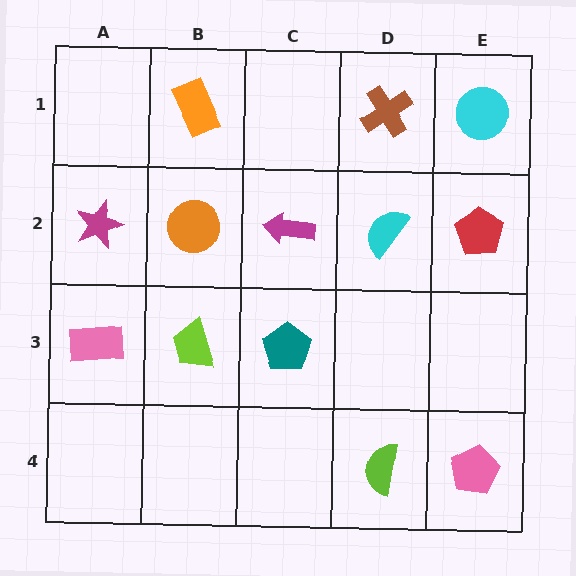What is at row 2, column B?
An orange circle.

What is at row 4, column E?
A pink pentagon.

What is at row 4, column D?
A lime semicircle.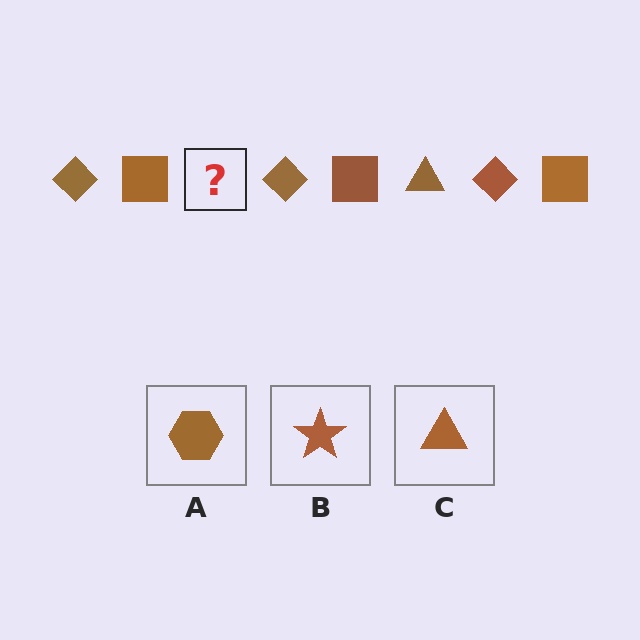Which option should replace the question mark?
Option C.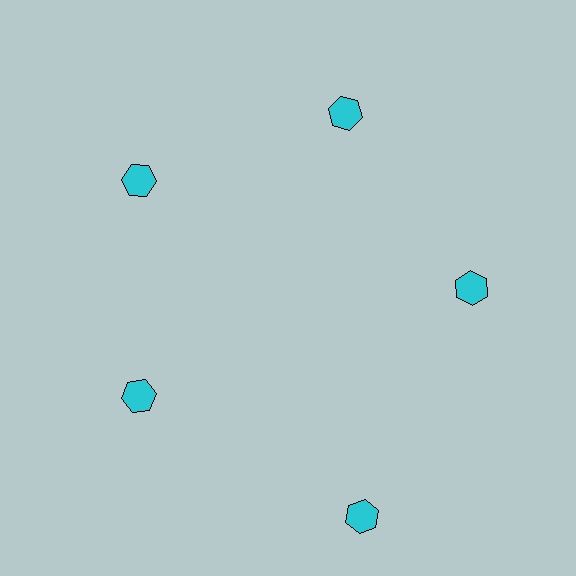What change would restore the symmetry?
The symmetry would be restored by moving it inward, back onto the ring so that all 5 hexagons sit at equal angles and equal distance from the center.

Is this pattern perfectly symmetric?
No. The 5 cyan hexagons are arranged in a ring, but one element near the 5 o'clock position is pushed outward from the center, breaking the 5-fold rotational symmetry.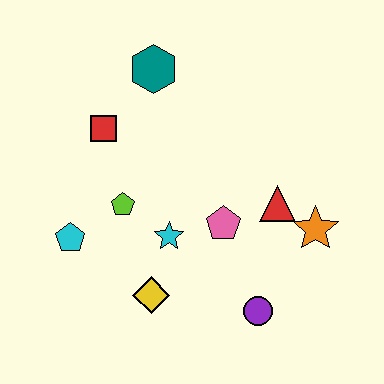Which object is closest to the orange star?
The red triangle is closest to the orange star.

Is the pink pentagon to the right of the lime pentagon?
Yes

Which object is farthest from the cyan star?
The teal hexagon is farthest from the cyan star.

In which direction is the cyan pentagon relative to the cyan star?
The cyan pentagon is to the left of the cyan star.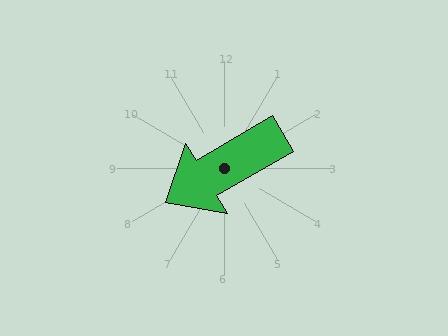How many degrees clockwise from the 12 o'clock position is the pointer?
Approximately 240 degrees.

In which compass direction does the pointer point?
Southwest.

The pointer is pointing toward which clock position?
Roughly 8 o'clock.